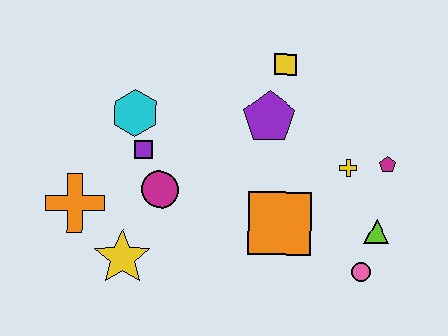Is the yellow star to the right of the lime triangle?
No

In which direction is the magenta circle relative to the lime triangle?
The magenta circle is to the left of the lime triangle.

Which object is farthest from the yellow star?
The magenta pentagon is farthest from the yellow star.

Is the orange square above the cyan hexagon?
No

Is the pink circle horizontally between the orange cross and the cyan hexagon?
No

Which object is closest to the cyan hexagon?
The purple square is closest to the cyan hexagon.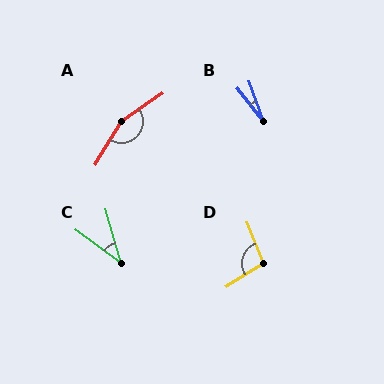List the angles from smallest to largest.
B (19°), C (38°), D (101°), A (156°).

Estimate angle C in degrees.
Approximately 38 degrees.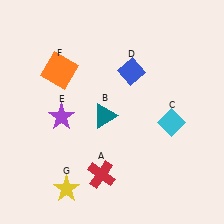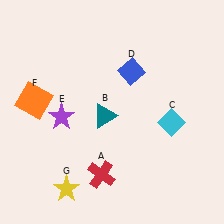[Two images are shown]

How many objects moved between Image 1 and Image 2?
1 object moved between the two images.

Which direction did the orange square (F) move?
The orange square (F) moved down.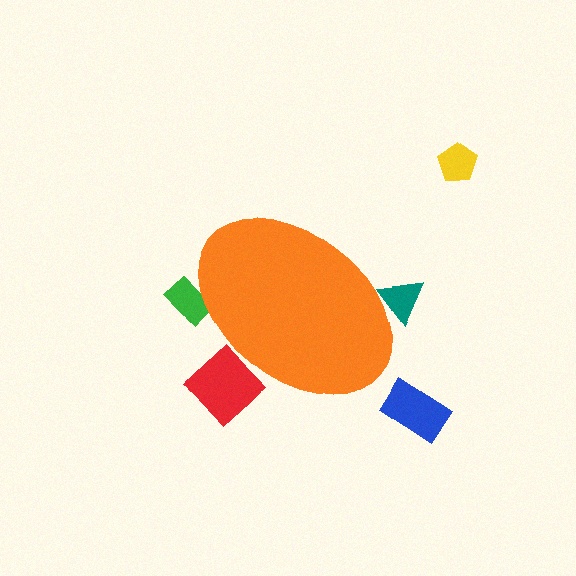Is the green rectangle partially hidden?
Yes, the green rectangle is partially hidden behind the orange ellipse.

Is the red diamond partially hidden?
Yes, the red diamond is partially hidden behind the orange ellipse.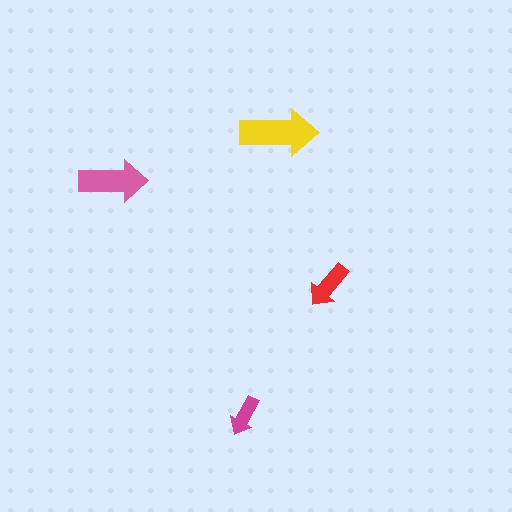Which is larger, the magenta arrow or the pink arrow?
The pink one.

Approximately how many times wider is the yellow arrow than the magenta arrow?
About 2 times wider.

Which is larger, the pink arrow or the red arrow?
The pink one.